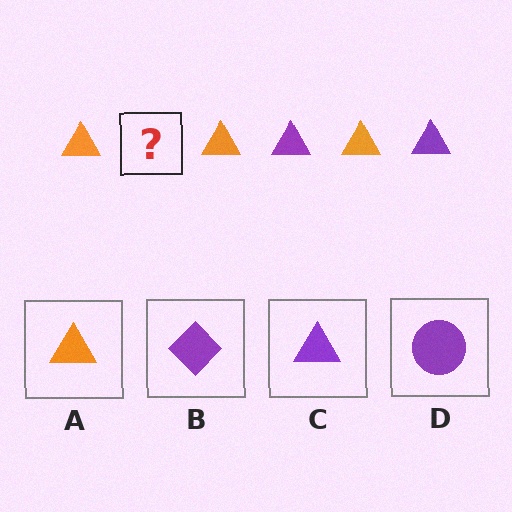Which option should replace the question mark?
Option C.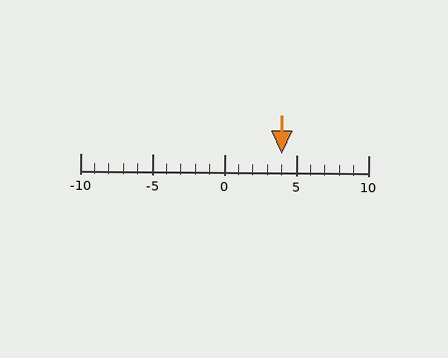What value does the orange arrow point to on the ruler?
The orange arrow points to approximately 4.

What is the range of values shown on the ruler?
The ruler shows values from -10 to 10.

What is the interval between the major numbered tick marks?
The major tick marks are spaced 5 units apart.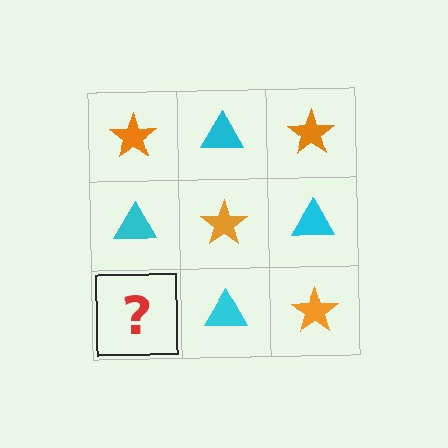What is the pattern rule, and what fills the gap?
The rule is that it alternates orange star and cyan triangle in a checkerboard pattern. The gap should be filled with an orange star.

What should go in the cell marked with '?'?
The missing cell should contain an orange star.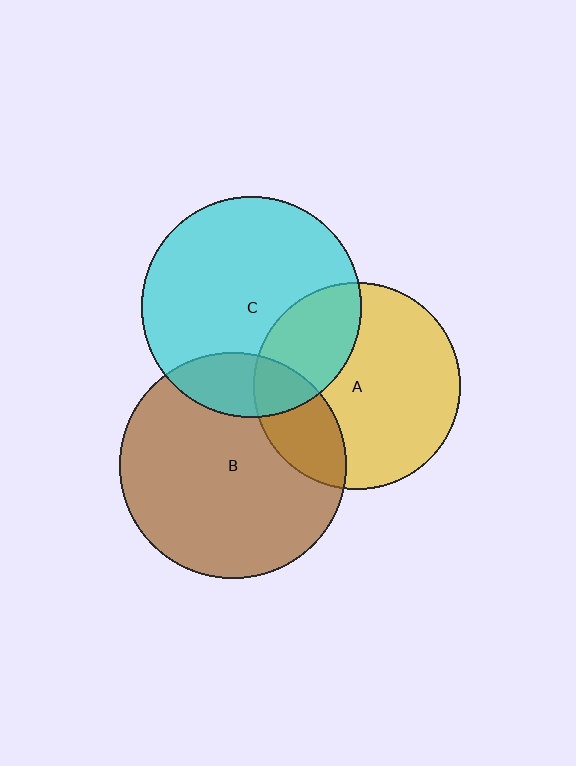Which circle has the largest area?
Circle B (brown).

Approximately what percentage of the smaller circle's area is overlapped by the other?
Approximately 30%.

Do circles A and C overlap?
Yes.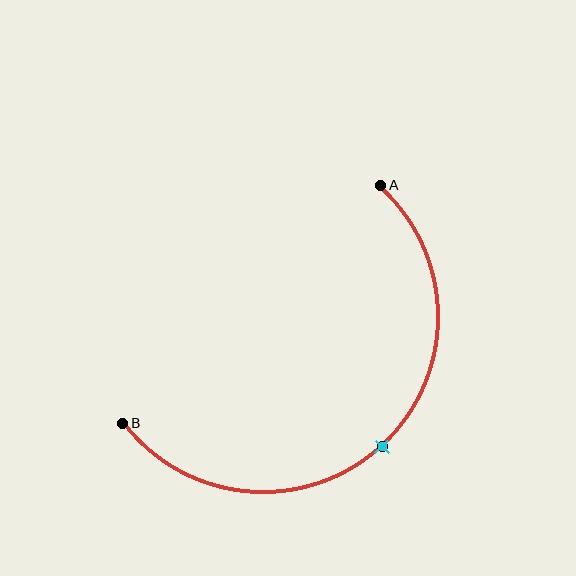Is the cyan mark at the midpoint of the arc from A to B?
Yes. The cyan mark lies on the arc at equal arc-length from both A and B — it is the arc midpoint.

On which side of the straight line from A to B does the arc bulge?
The arc bulges below and to the right of the straight line connecting A and B.